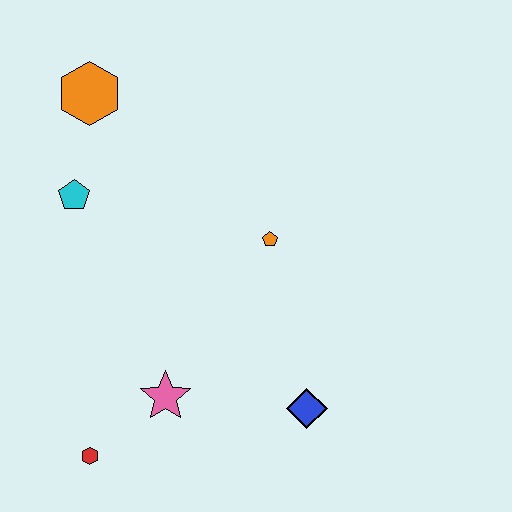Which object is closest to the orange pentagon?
The blue diamond is closest to the orange pentagon.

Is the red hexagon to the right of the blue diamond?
No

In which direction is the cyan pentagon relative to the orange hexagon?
The cyan pentagon is below the orange hexagon.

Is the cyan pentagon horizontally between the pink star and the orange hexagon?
No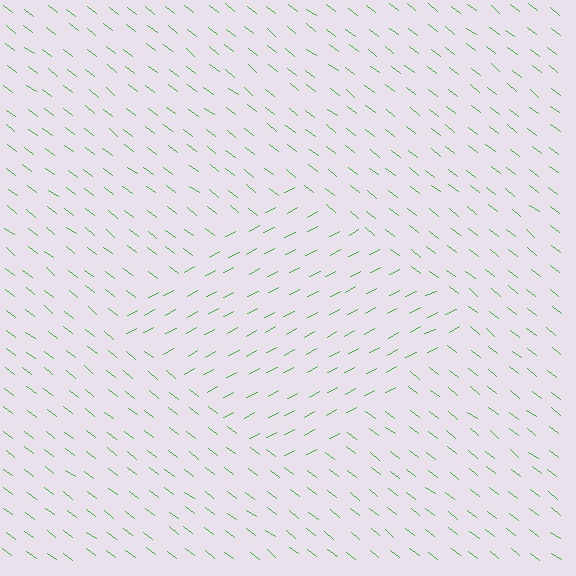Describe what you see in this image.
The image is filled with small green line segments. A diamond region in the image has lines oriented differently from the surrounding lines, creating a visible texture boundary.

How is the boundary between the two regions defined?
The boundary is defined purely by a change in line orientation (approximately 66 degrees difference). All lines are the same color and thickness.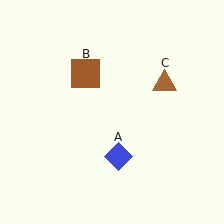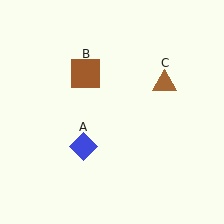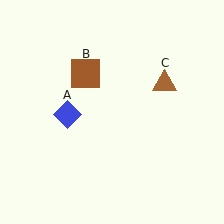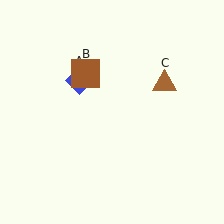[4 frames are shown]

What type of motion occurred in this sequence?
The blue diamond (object A) rotated clockwise around the center of the scene.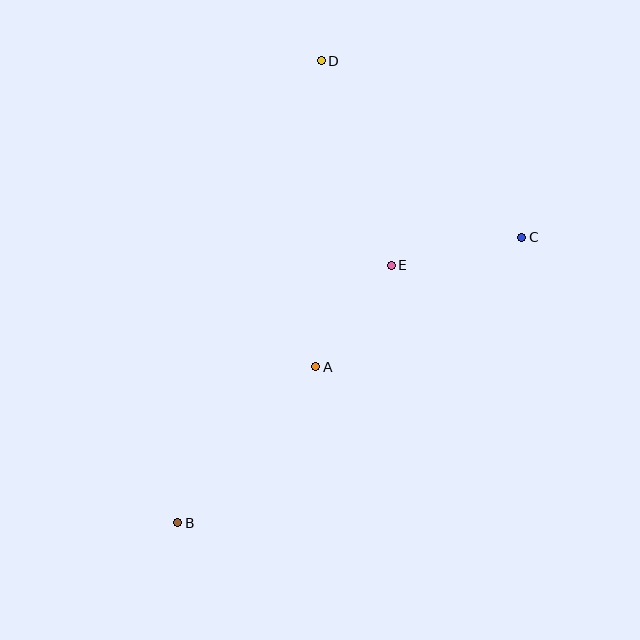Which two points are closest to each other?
Points A and E are closest to each other.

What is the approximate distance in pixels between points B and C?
The distance between B and C is approximately 448 pixels.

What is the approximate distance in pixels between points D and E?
The distance between D and E is approximately 216 pixels.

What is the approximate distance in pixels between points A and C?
The distance between A and C is approximately 244 pixels.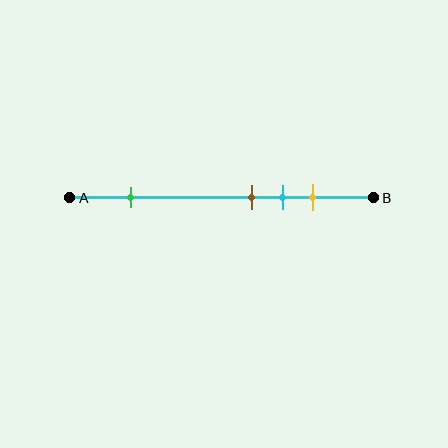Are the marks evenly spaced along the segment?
No, the marks are not evenly spaced.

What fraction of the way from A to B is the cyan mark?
The cyan mark is approximately 70% (0.7) of the way from A to B.